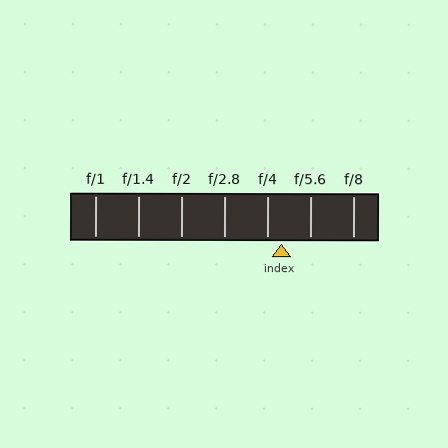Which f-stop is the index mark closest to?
The index mark is closest to f/4.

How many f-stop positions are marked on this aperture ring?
There are 7 f-stop positions marked.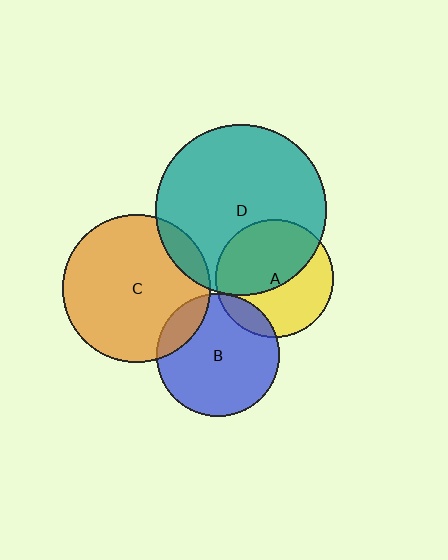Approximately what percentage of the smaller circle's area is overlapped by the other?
Approximately 15%.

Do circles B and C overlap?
Yes.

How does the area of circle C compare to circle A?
Approximately 1.6 times.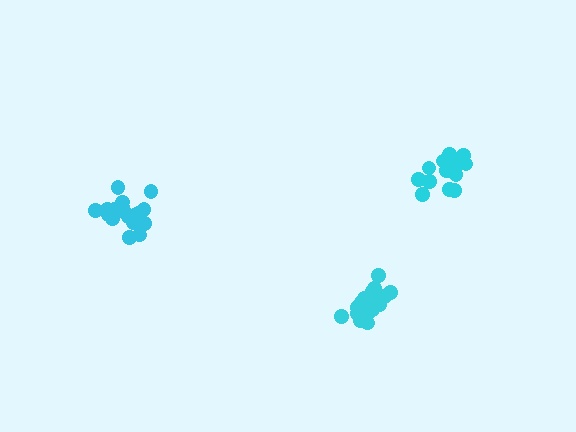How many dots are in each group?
Group 1: 19 dots, Group 2: 21 dots, Group 3: 15 dots (55 total).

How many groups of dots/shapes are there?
There are 3 groups.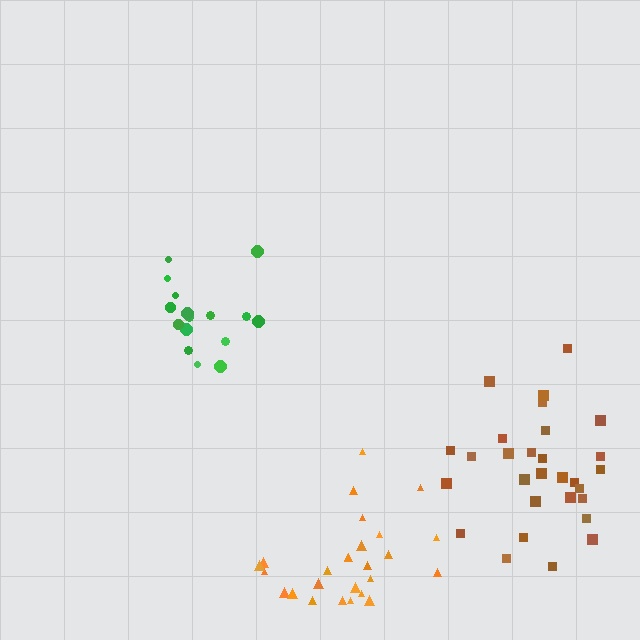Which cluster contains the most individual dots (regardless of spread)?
Brown (29).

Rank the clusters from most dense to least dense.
green, brown, orange.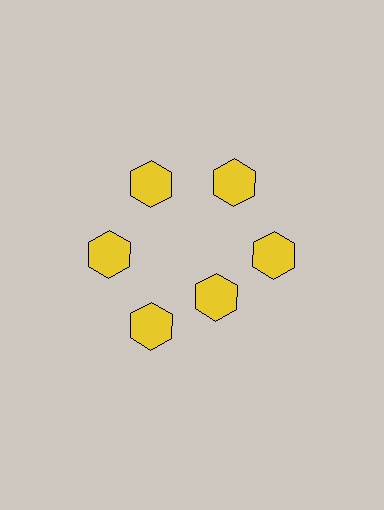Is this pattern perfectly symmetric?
No. The 6 yellow hexagons are arranged in a ring, but one element near the 5 o'clock position is pulled inward toward the center, breaking the 6-fold rotational symmetry.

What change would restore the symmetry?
The symmetry would be restored by moving it outward, back onto the ring so that all 6 hexagons sit at equal angles and equal distance from the center.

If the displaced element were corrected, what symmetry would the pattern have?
It would have 6-fold rotational symmetry — the pattern would map onto itself every 60 degrees.